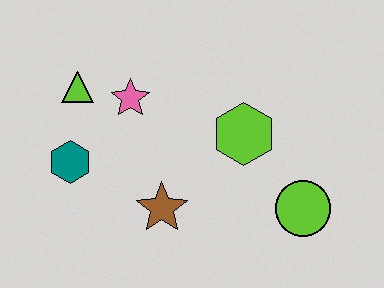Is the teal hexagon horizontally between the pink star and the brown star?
No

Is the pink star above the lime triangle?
No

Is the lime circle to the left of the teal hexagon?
No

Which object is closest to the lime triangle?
The pink star is closest to the lime triangle.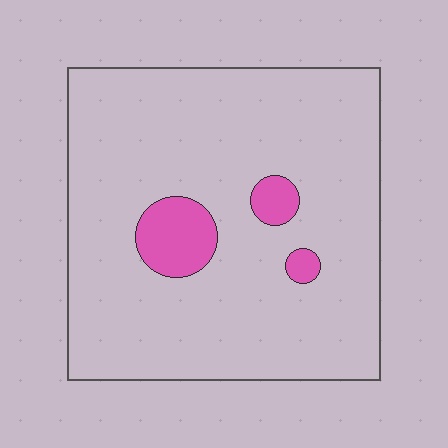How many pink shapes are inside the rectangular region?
3.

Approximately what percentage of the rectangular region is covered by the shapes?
Approximately 10%.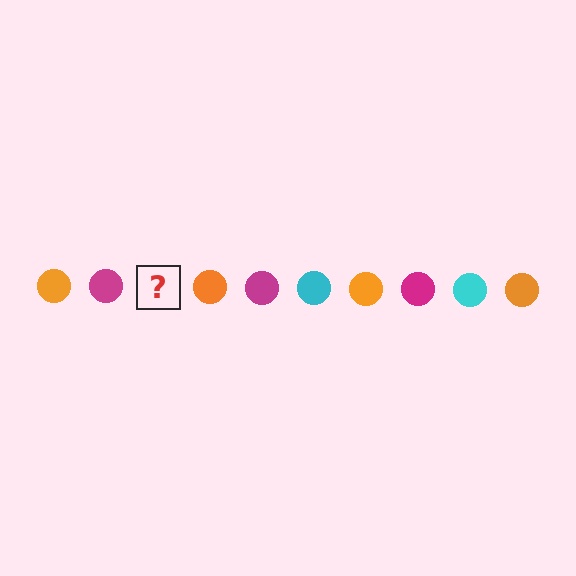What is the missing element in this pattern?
The missing element is a cyan circle.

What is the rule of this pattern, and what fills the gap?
The rule is that the pattern cycles through orange, magenta, cyan circles. The gap should be filled with a cyan circle.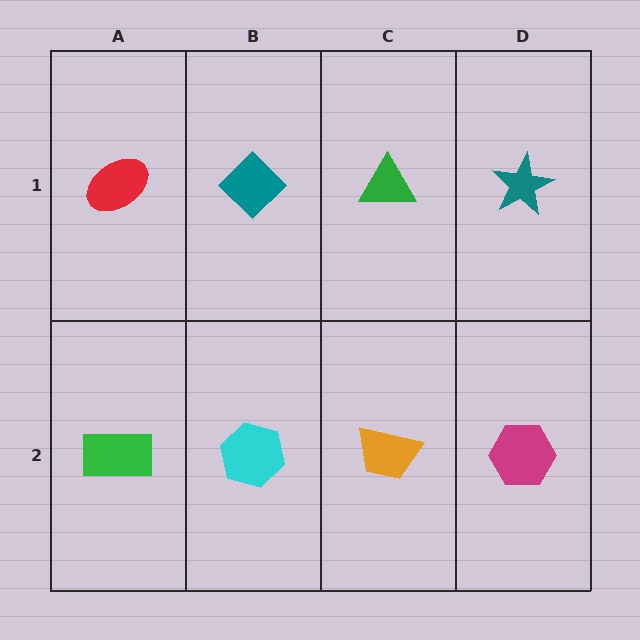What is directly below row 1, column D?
A magenta hexagon.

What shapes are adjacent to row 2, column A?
A red ellipse (row 1, column A), a cyan hexagon (row 2, column B).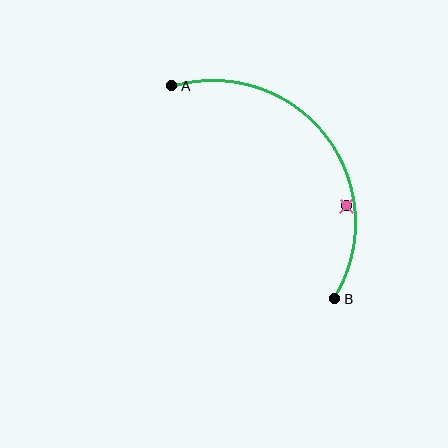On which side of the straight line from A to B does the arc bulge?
The arc bulges above and to the right of the straight line connecting A and B.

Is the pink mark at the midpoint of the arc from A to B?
No — the pink mark does not lie on the arc at all. It sits slightly inside the curve.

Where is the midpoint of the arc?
The arc midpoint is the point on the curve farthest from the straight line joining A and B. It sits above and to the right of that line.